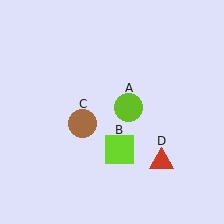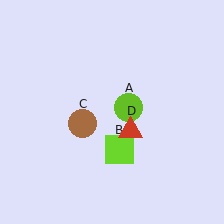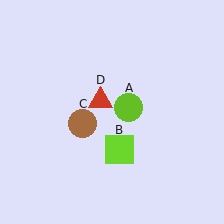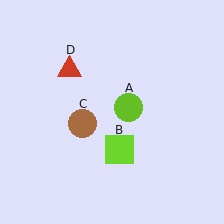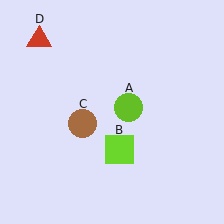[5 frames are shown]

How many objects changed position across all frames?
1 object changed position: red triangle (object D).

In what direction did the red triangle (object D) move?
The red triangle (object D) moved up and to the left.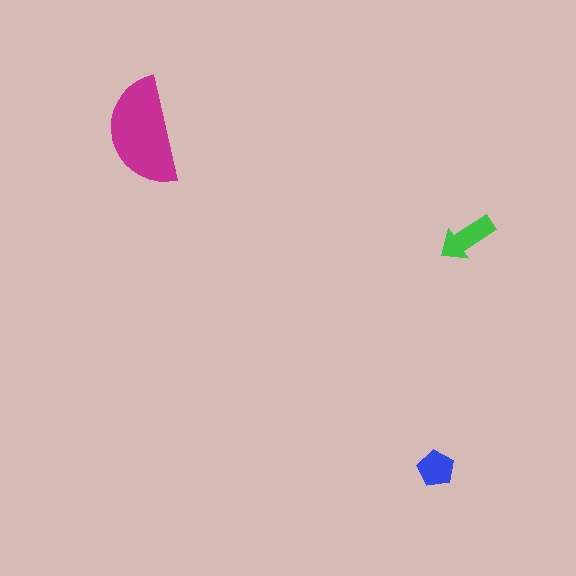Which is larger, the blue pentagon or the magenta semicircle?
The magenta semicircle.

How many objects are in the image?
There are 3 objects in the image.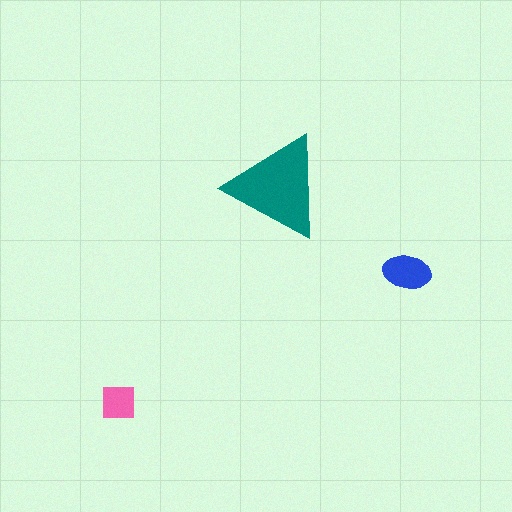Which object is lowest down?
The pink square is bottommost.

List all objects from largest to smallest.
The teal triangle, the blue ellipse, the pink square.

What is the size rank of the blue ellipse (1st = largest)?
2nd.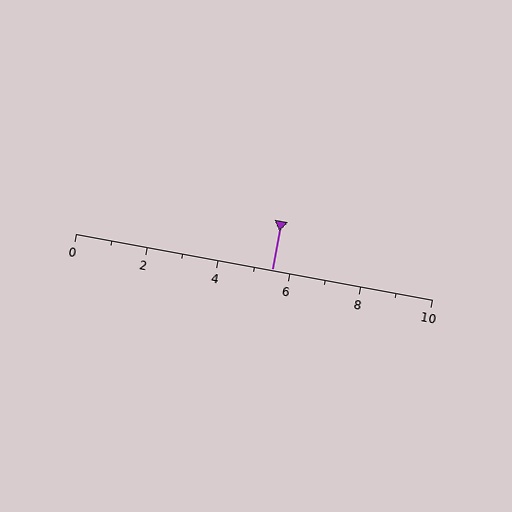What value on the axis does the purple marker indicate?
The marker indicates approximately 5.5.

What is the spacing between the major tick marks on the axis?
The major ticks are spaced 2 apart.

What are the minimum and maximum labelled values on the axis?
The axis runs from 0 to 10.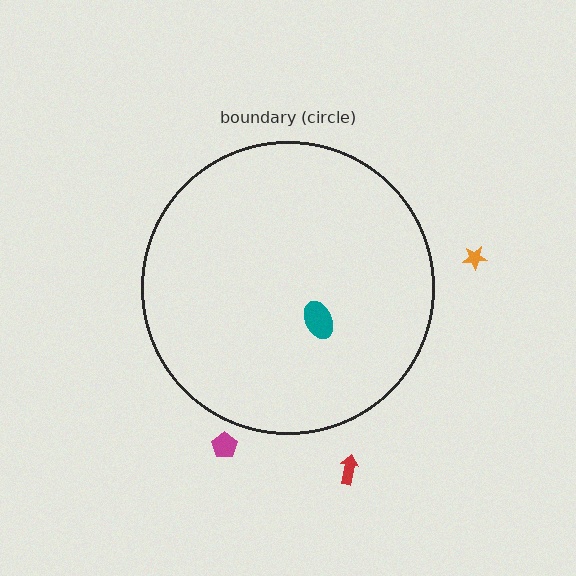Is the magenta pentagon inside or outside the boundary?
Outside.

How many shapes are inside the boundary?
1 inside, 3 outside.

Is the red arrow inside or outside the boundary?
Outside.